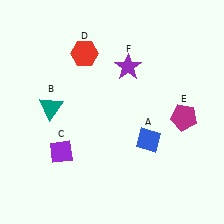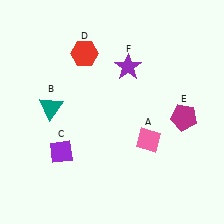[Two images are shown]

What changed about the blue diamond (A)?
In Image 1, A is blue. In Image 2, it changed to pink.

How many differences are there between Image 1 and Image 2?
There is 1 difference between the two images.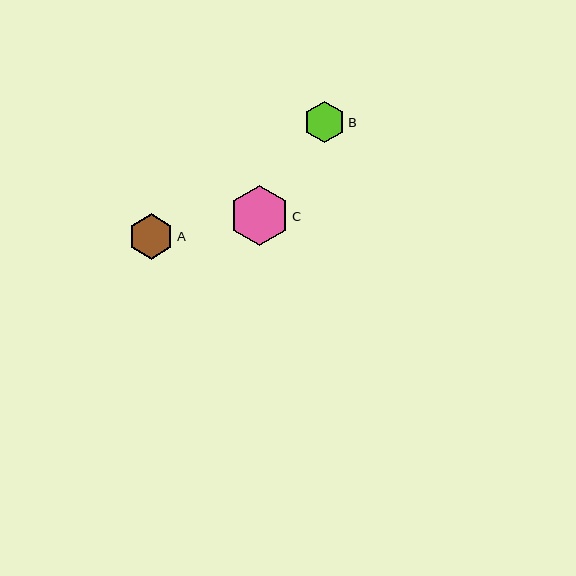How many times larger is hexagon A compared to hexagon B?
Hexagon A is approximately 1.1 times the size of hexagon B.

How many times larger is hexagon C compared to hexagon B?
Hexagon C is approximately 1.5 times the size of hexagon B.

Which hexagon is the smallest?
Hexagon B is the smallest with a size of approximately 41 pixels.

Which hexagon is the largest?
Hexagon C is the largest with a size of approximately 60 pixels.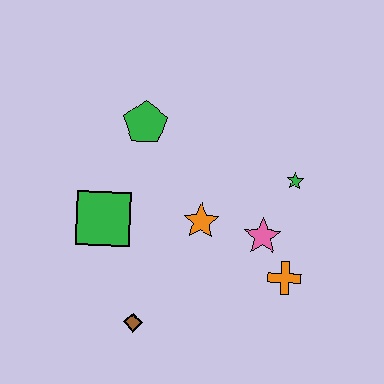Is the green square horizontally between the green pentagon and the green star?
No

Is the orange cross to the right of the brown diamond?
Yes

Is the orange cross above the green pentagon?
No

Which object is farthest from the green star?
The brown diamond is farthest from the green star.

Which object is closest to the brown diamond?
The green square is closest to the brown diamond.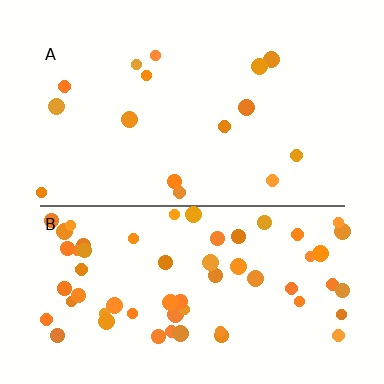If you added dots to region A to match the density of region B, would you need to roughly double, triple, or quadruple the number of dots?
Approximately quadruple.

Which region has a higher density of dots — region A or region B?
B (the bottom).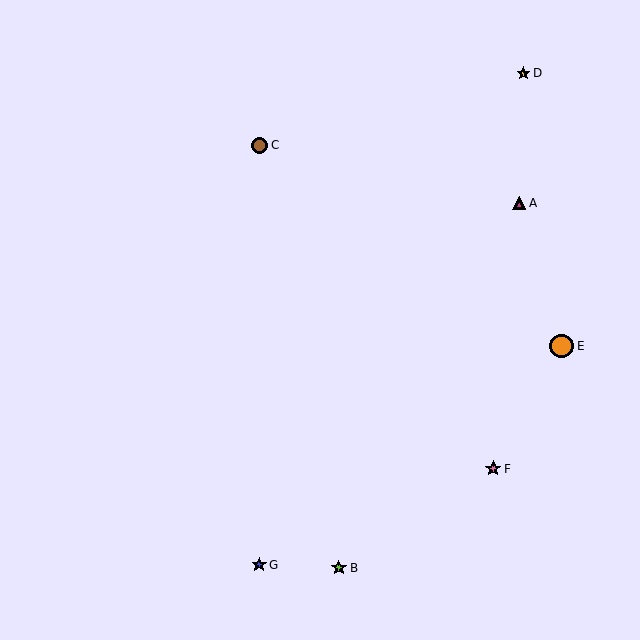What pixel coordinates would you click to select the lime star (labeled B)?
Click at (339, 568) to select the lime star B.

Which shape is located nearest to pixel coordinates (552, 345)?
The orange circle (labeled E) at (562, 346) is nearest to that location.